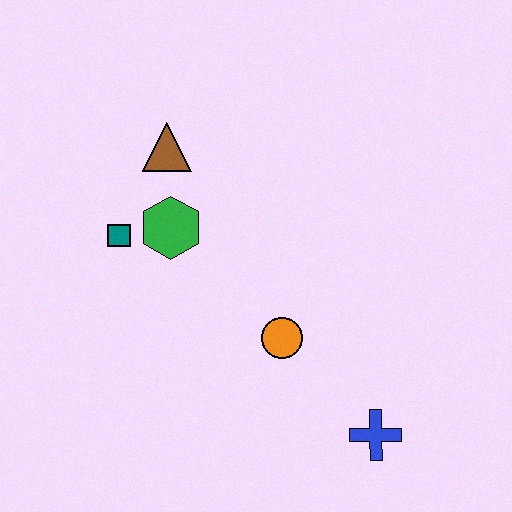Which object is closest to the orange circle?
The blue cross is closest to the orange circle.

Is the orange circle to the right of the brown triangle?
Yes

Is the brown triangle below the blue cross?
No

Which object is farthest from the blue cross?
The brown triangle is farthest from the blue cross.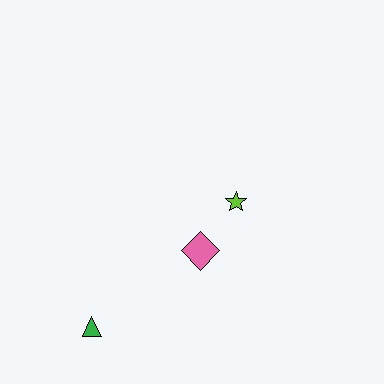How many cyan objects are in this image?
There are no cyan objects.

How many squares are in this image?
There are no squares.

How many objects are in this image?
There are 3 objects.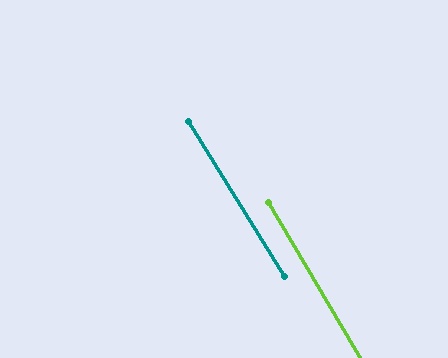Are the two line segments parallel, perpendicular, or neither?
Parallel — their directions differ by only 1.0°.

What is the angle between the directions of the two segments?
Approximately 1 degree.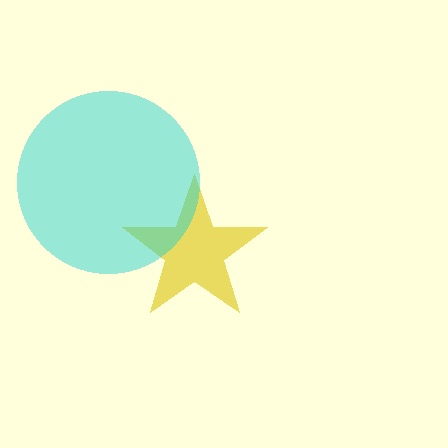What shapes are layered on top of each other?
The layered shapes are: a yellow star, a cyan circle.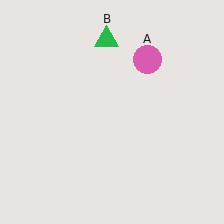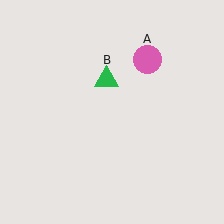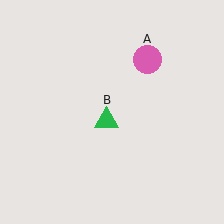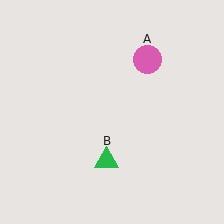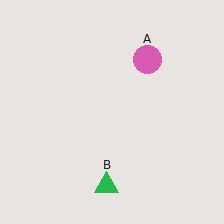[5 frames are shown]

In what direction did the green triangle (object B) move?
The green triangle (object B) moved down.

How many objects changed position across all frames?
1 object changed position: green triangle (object B).